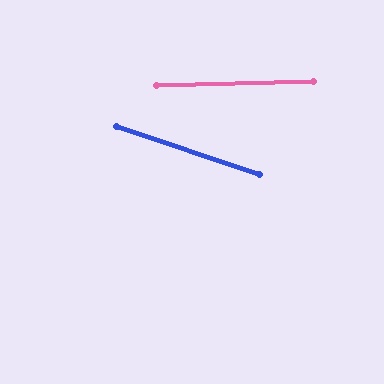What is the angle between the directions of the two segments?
Approximately 20 degrees.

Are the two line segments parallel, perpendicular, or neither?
Neither parallel nor perpendicular — they differ by about 20°.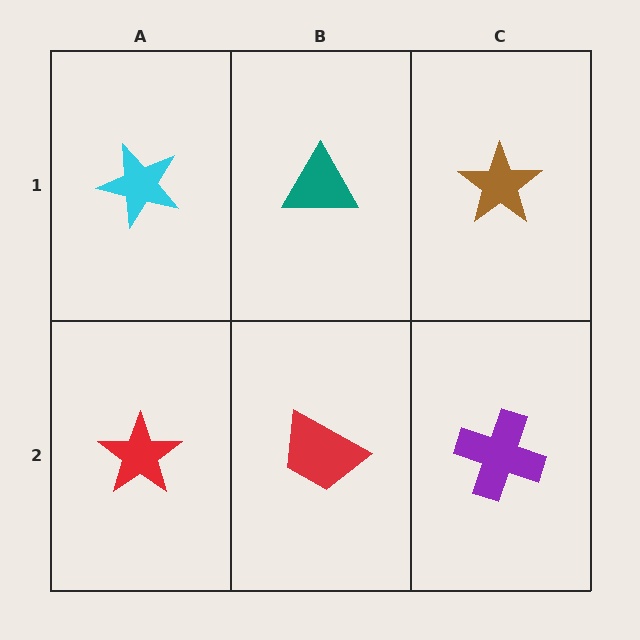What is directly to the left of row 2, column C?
A red trapezoid.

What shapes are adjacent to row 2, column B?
A teal triangle (row 1, column B), a red star (row 2, column A), a purple cross (row 2, column C).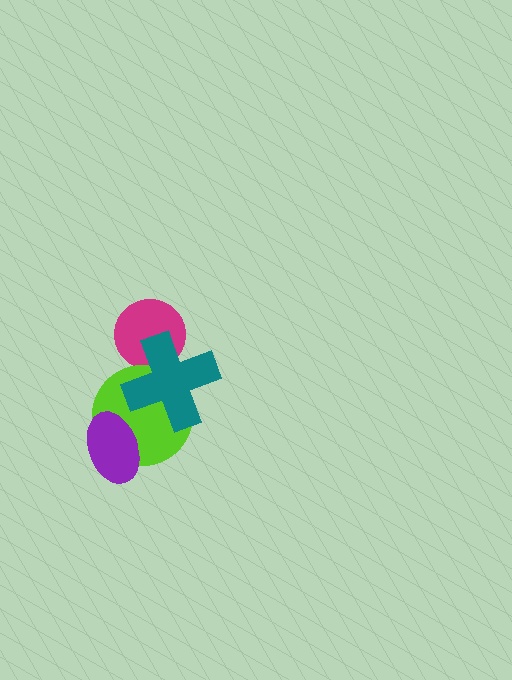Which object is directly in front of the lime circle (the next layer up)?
The teal cross is directly in front of the lime circle.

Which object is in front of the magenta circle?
The teal cross is in front of the magenta circle.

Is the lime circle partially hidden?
Yes, it is partially covered by another shape.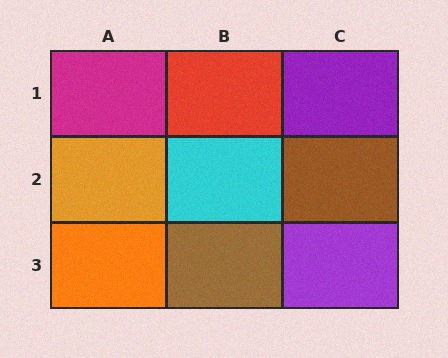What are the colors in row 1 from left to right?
Magenta, red, purple.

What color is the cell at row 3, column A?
Orange.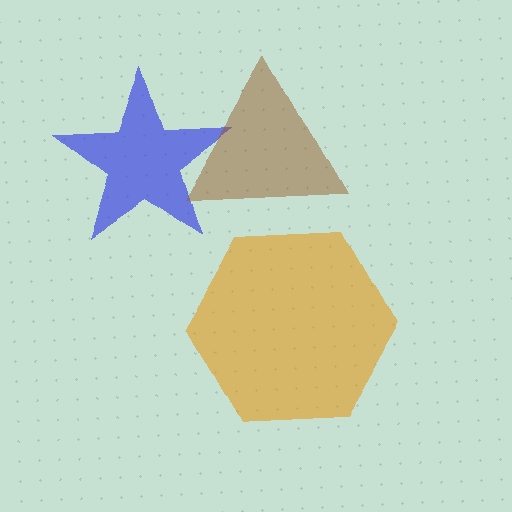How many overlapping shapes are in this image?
There are 3 overlapping shapes in the image.